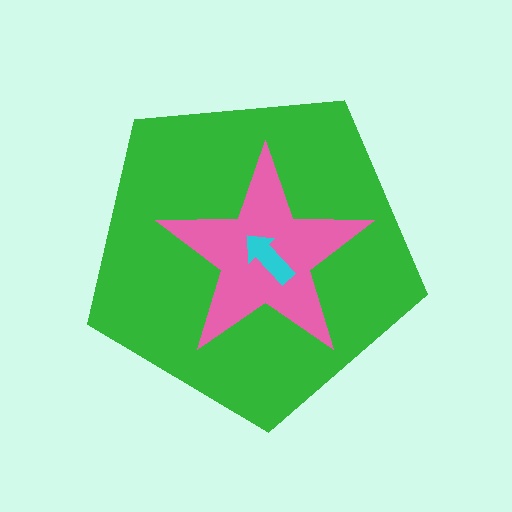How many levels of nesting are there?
3.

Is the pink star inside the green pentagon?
Yes.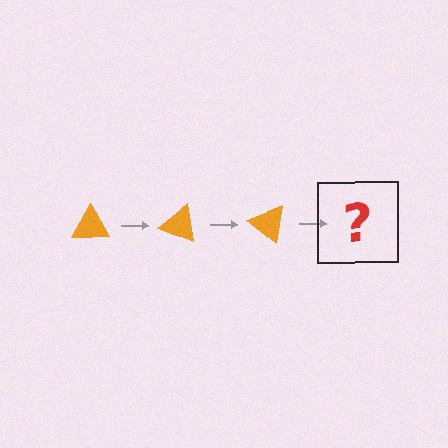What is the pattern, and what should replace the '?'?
The pattern is that the triangle rotates 20 degrees each step. The '?' should be an orange triangle rotated 60 degrees.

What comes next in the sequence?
The next element should be an orange triangle rotated 60 degrees.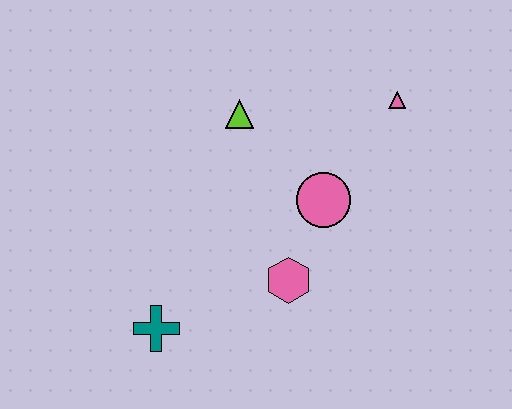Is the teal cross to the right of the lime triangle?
No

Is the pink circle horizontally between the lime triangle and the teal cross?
No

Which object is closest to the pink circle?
The pink hexagon is closest to the pink circle.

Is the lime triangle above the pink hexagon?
Yes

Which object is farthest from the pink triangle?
The teal cross is farthest from the pink triangle.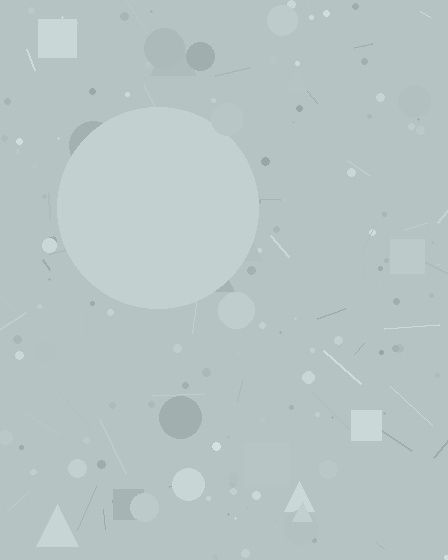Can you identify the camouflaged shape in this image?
The camouflaged shape is a circle.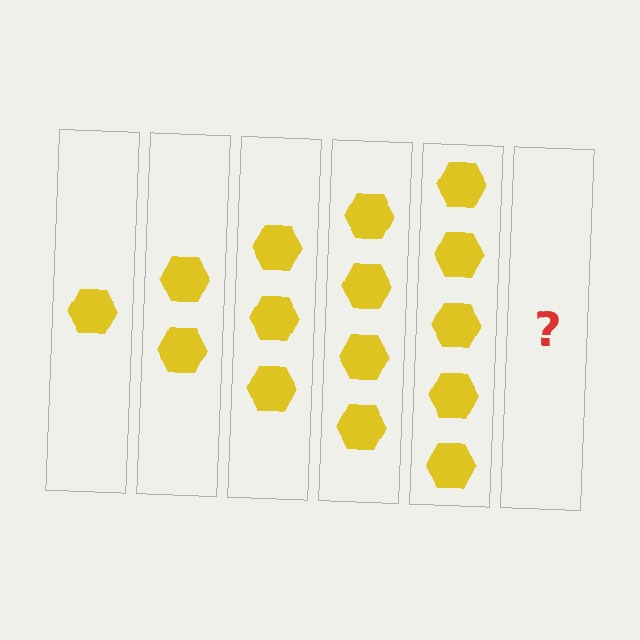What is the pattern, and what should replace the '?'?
The pattern is that each step adds one more hexagon. The '?' should be 6 hexagons.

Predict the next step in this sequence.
The next step is 6 hexagons.